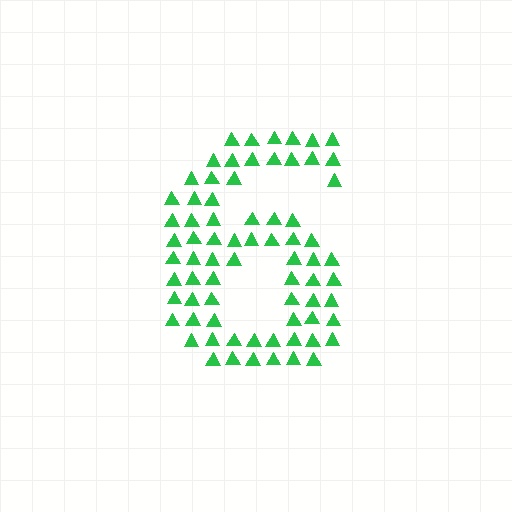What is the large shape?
The large shape is the digit 6.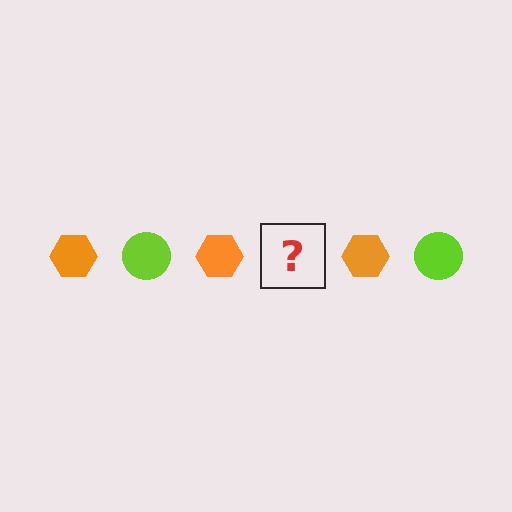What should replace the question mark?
The question mark should be replaced with a lime circle.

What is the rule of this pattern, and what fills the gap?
The rule is that the pattern alternates between orange hexagon and lime circle. The gap should be filled with a lime circle.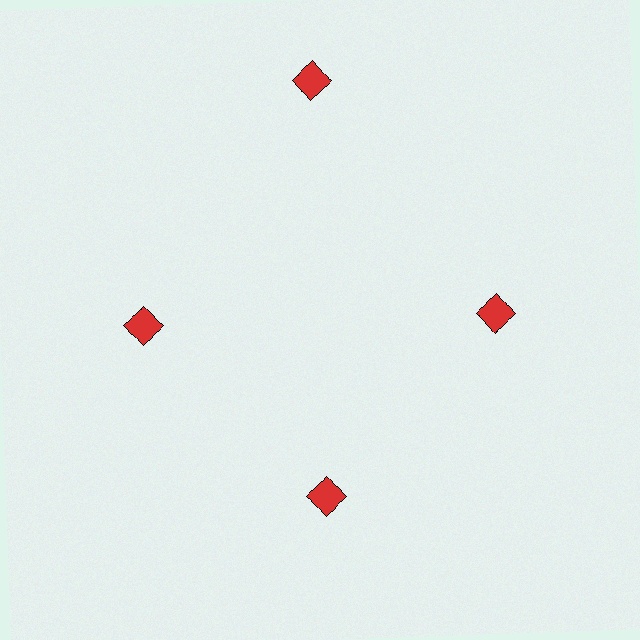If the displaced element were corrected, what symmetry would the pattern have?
It would have 4-fold rotational symmetry — the pattern would map onto itself every 90 degrees.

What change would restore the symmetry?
The symmetry would be restored by moving it inward, back onto the ring so that all 4 diamonds sit at equal angles and equal distance from the center.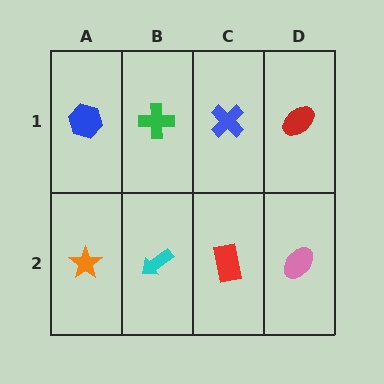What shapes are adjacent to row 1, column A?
An orange star (row 2, column A), a green cross (row 1, column B).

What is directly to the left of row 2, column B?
An orange star.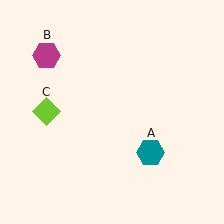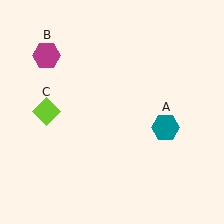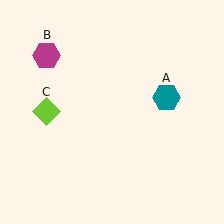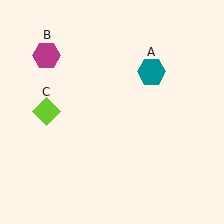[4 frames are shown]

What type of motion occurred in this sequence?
The teal hexagon (object A) rotated counterclockwise around the center of the scene.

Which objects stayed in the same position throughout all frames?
Magenta hexagon (object B) and lime diamond (object C) remained stationary.